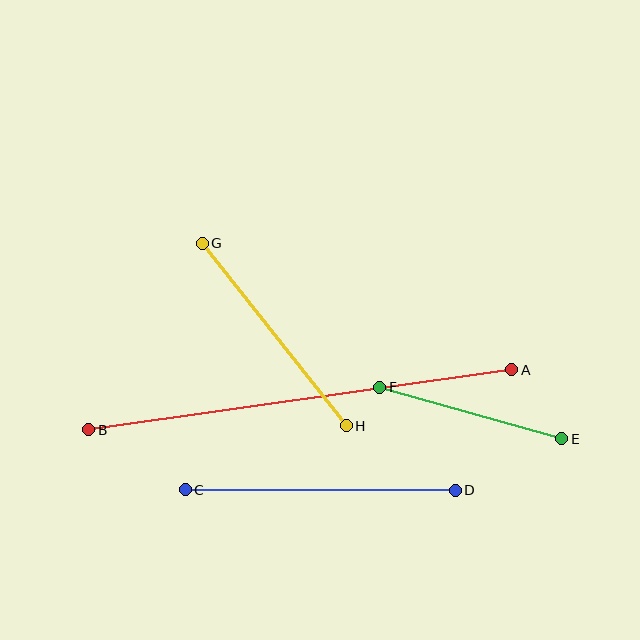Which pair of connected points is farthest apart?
Points A and B are farthest apart.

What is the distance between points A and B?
The distance is approximately 427 pixels.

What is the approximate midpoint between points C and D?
The midpoint is at approximately (320, 490) pixels.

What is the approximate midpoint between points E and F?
The midpoint is at approximately (471, 413) pixels.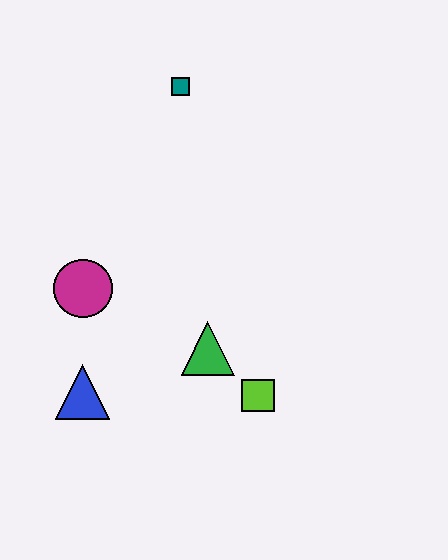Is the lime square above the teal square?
No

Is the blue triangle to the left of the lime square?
Yes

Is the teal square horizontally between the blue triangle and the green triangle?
Yes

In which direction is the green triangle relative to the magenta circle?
The green triangle is to the right of the magenta circle.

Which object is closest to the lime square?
The green triangle is closest to the lime square.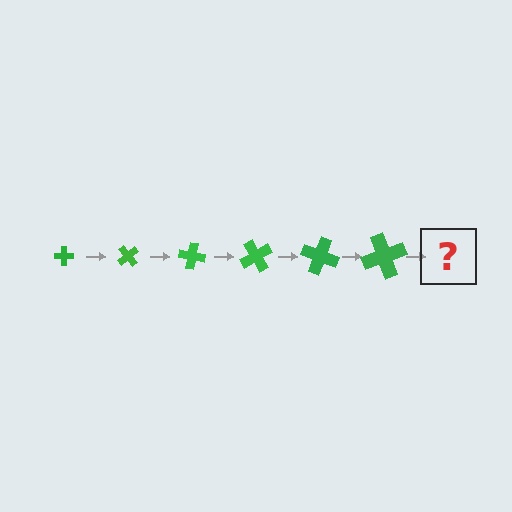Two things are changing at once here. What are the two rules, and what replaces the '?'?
The two rules are that the cross grows larger each step and it rotates 50 degrees each step. The '?' should be a cross, larger than the previous one and rotated 300 degrees from the start.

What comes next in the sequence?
The next element should be a cross, larger than the previous one and rotated 300 degrees from the start.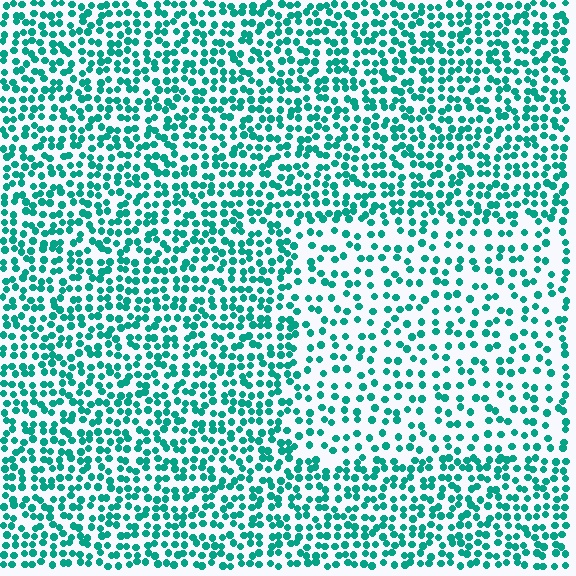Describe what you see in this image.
The image contains small teal elements arranged at two different densities. A rectangle-shaped region is visible where the elements are less densely packed than the surrounding area.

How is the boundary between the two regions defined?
The boundary is defined by a change in element density (approximately 1.8x ratio). All elements are the same color, size, and shape.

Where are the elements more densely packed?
The elements are more densely packed outside the rectangle boundary.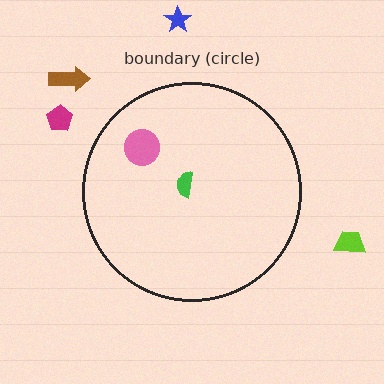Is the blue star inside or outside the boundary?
Outside.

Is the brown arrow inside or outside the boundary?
Outside.